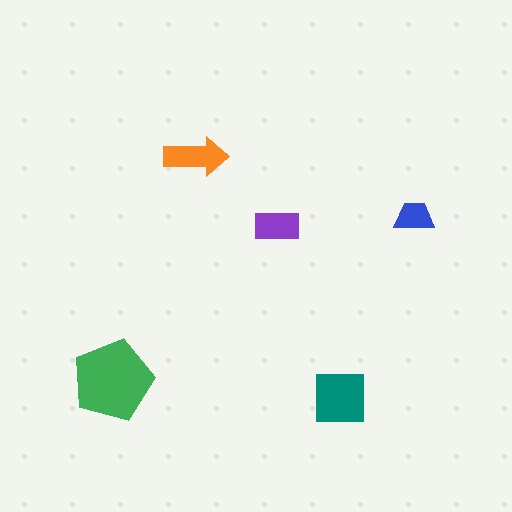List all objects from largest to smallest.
The green pentagon, the teal square, the orange arrow, the purple rectangle, the blue trapezoid.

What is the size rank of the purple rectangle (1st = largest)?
4th.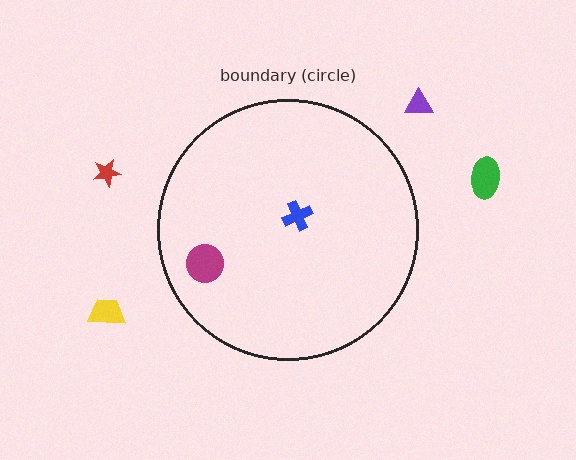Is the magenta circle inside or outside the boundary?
Inside.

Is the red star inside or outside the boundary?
Outside.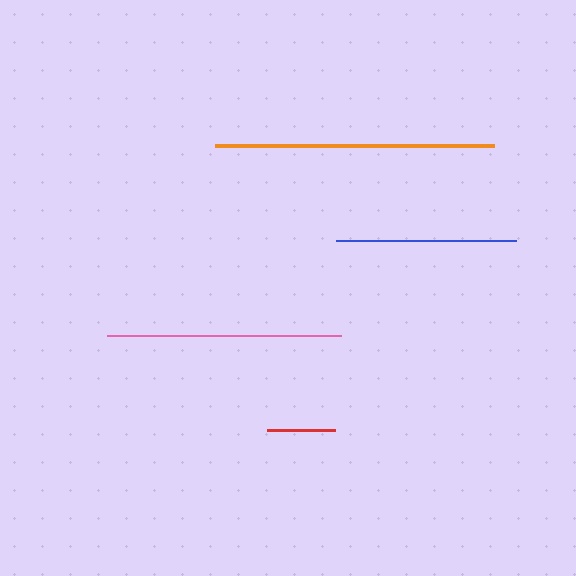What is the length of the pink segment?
The pink segment is approximately 234 pixels long.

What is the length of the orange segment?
The orange segment is approximately 278 pixels long.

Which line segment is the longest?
The orange line is the longest at approximately 278 pixels.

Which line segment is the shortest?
The red line is the shortest at approximately 68 pixels.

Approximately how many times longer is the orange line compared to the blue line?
The orange line is approximately 1.5 times the length of the blue line.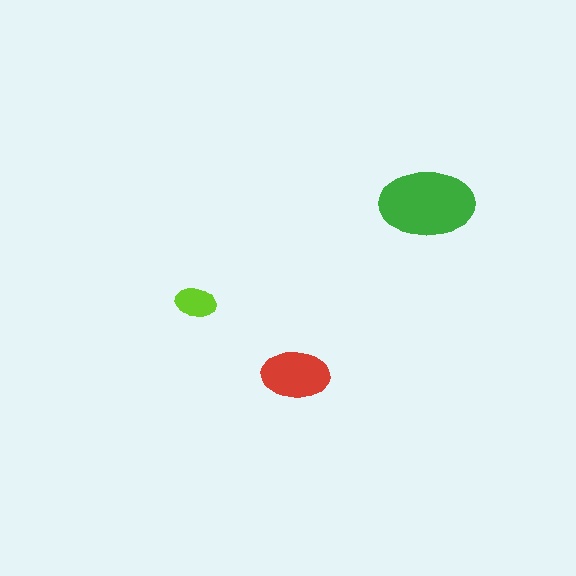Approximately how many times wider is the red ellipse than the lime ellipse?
About 1.5 times wider.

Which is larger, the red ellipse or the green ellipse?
The green one.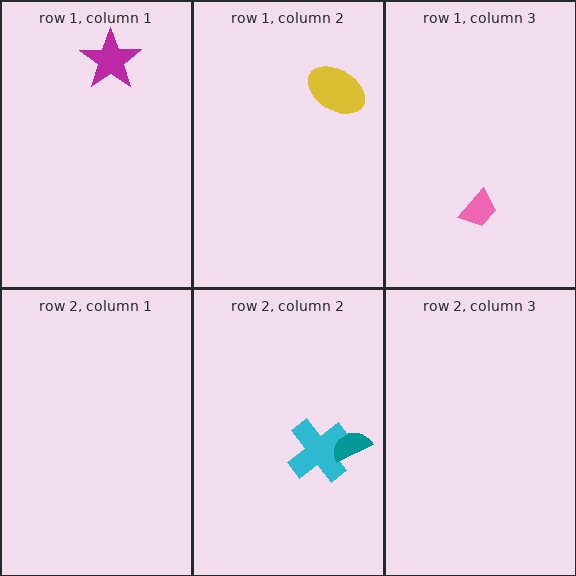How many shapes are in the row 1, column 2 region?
1.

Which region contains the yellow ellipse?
The row 1, column 2 region.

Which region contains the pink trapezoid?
The row 1, column 3 region.